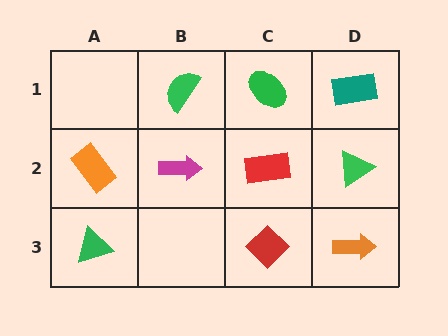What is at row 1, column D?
A teal rectangle.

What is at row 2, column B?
A magenta arrow.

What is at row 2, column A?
An orange rectangle.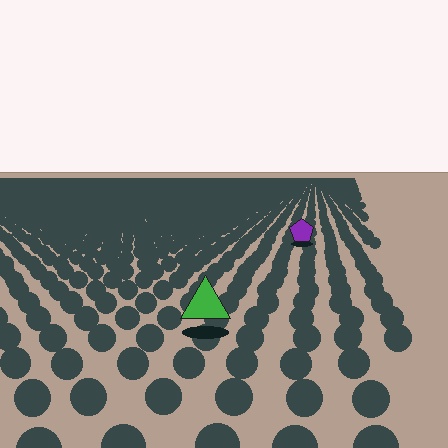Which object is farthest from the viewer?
The purple pentagon is farthest from the viewer. It appears smaller and the ground texture around it is denser.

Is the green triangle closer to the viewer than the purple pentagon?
Yes. The green triangle is closer — you can tell from the texture gradient: the ground texture is coarser near it.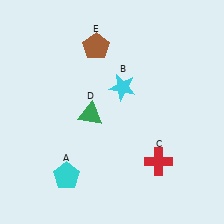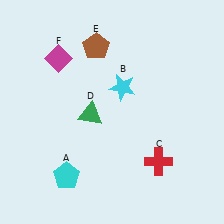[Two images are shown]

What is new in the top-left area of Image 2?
A magenta diamond (F) was added in the top-left area of Image 2.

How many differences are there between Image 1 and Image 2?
There is 1 difference between the two images.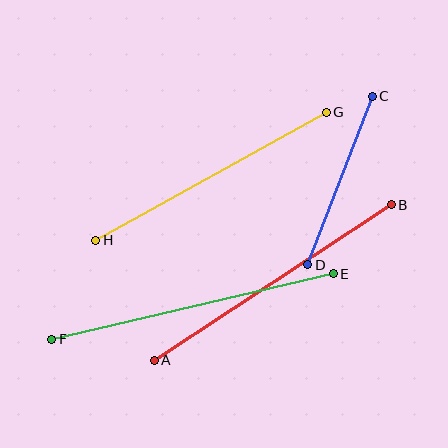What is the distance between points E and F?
The distance is approximately 289 pixels.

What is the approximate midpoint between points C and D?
The midpoint is at approximately (340, 181) pixels.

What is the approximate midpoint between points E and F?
The midpoint is at approximately (193, 306) pixels.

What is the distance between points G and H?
The distance is approximately 263 pixels.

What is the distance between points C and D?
The distance is approximately 180 pixels.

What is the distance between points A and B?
The distance is approximately 284 pixels.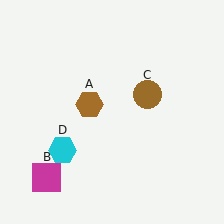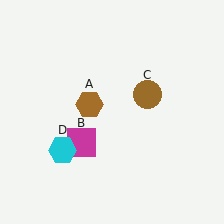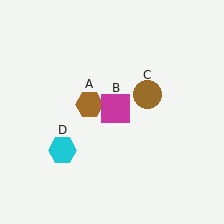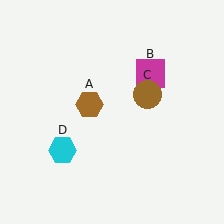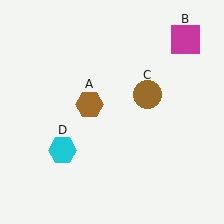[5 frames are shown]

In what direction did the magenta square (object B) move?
The magenta square (object B) moved up and to the right.